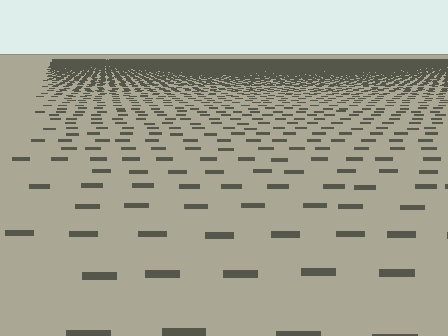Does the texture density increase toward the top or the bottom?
Density increases toward the top.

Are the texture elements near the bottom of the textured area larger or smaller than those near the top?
Larger. Near the bottom, elements are closer to the viewer and appear at a bigger on-screen size.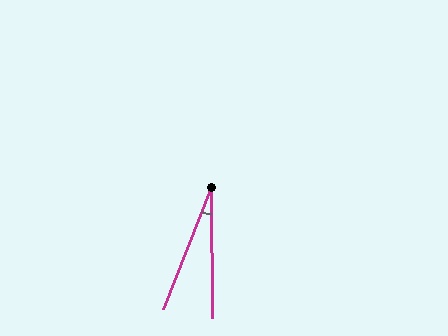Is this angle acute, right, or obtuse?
It is acute.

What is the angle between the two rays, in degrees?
Approximately 22 degrees.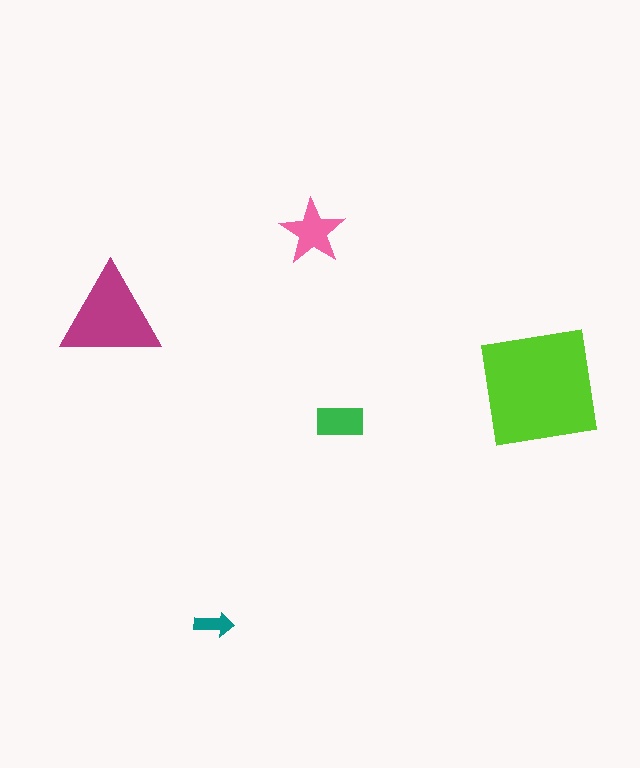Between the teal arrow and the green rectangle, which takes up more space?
The green rectangle.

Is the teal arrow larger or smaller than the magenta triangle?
Smaller.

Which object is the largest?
The lime square.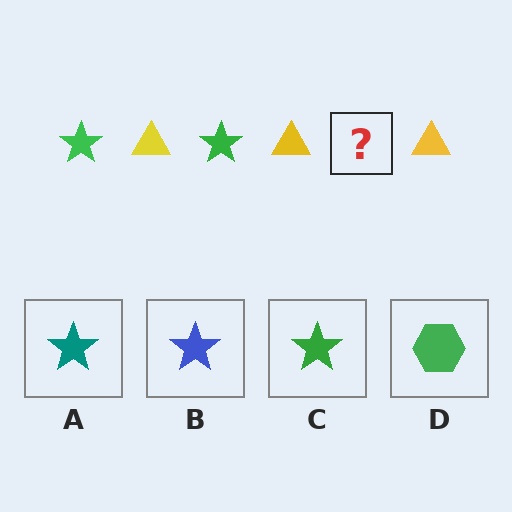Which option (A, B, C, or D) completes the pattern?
C.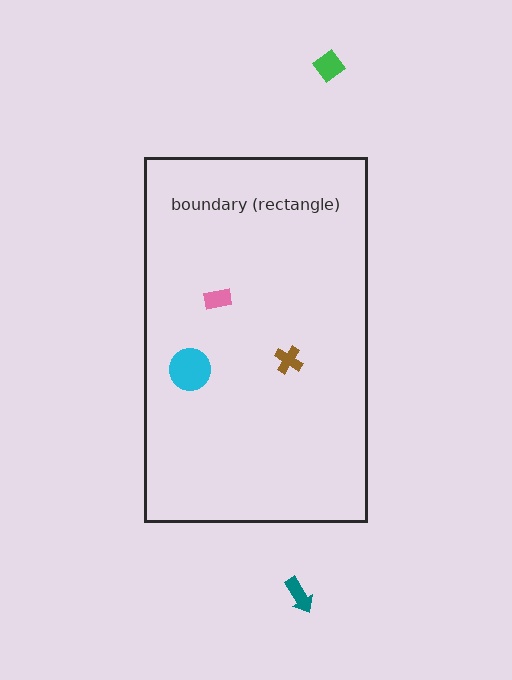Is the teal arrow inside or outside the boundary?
Outside.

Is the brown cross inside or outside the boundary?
Inside.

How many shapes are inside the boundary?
3 inside, 2 outside.